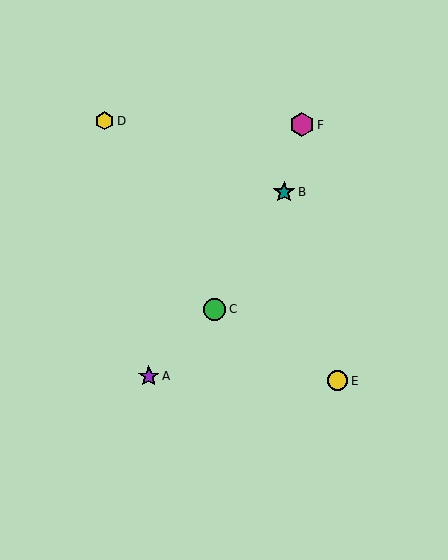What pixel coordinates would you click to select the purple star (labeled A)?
Click at (149, 376) to select the purple star A.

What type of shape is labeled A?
Shape A is a purple star.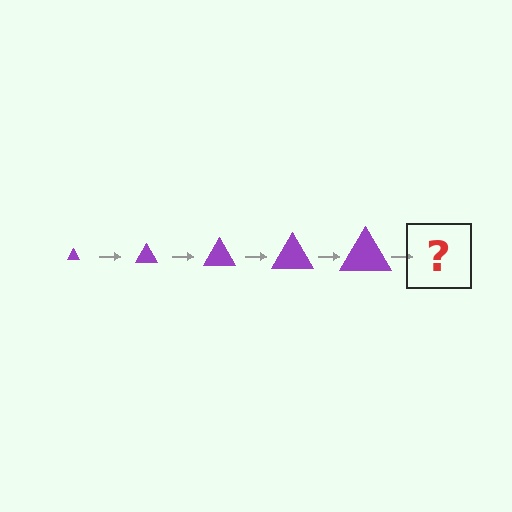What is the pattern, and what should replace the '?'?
The pattern is that the triangle gets progressively larger each step. The '?' should be a purple triangle, larger than the previous one.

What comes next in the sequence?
The next element should be a purple triangle, larger than the previous one.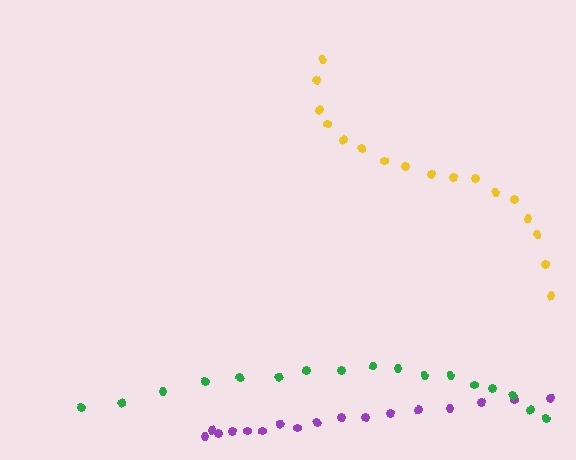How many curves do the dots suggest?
There are 3 distinct paths.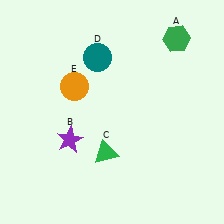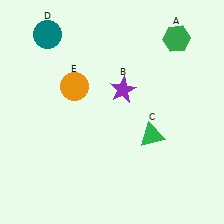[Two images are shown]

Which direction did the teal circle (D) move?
The teal circle (D) moved left.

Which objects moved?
The objects that moved are: the purple star (B), the green triangle (C), the teal circle (D).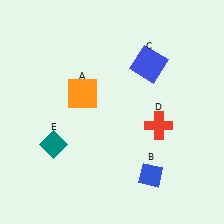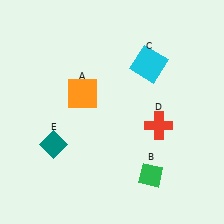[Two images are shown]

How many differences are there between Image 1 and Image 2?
There are 2 differences between the two images.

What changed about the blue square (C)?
In Image 1, C is blue. In Image 2, it changed to cyan.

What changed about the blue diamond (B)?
In Image 1, B is blue. In Image 2, it changed to green.